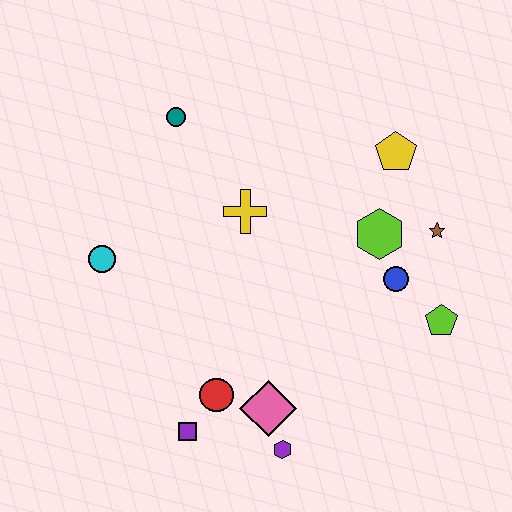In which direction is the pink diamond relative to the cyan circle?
The pink diamond is to the right of the cyan circle.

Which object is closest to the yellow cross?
The teal circle is closest to the yellow cross.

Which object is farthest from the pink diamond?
The teal circle is farthest from the pink diamond.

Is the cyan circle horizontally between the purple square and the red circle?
No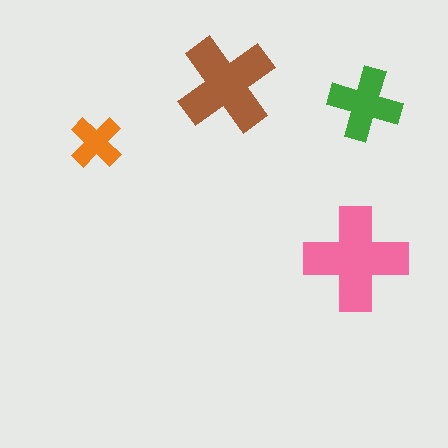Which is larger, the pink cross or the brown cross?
The pink one.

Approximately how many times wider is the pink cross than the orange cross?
About 2 times wider.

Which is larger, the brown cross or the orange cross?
The brown one.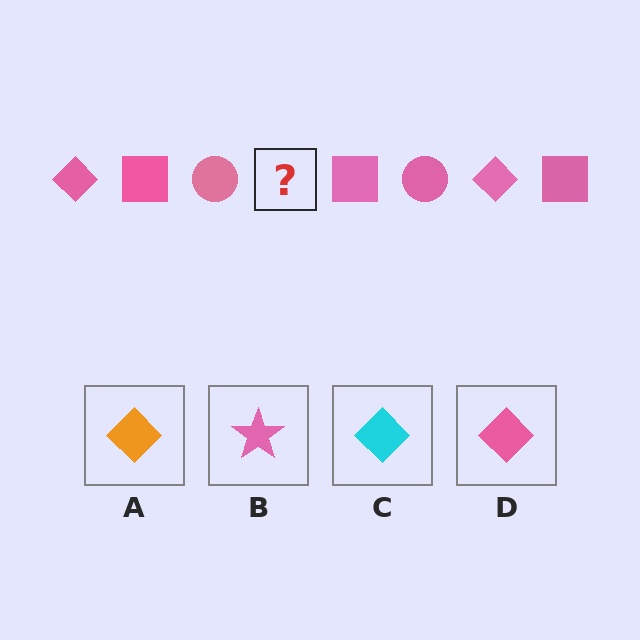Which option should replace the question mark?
Option D.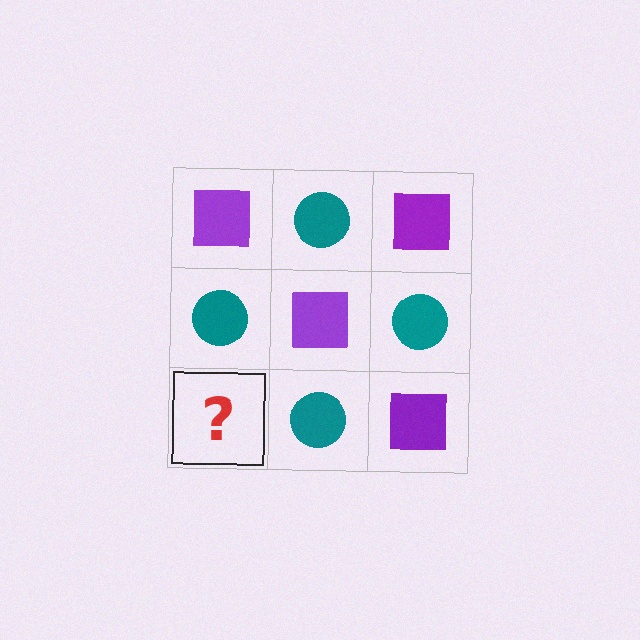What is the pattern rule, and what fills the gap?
The rule is that it alternates purple square and teal circle in a checkerboard pattern. The gap should be filled with a purple square.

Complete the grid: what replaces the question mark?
The question mark should be replaced with a purple square.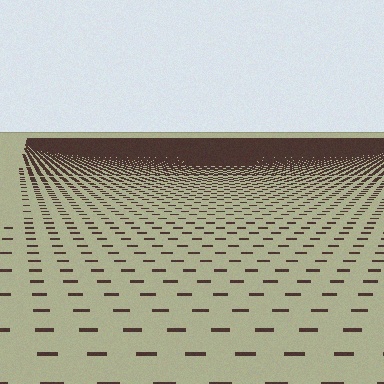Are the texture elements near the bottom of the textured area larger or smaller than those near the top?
Larger. Near the bottom, elements are closer to the viewer and appear at a bigger on-screen size.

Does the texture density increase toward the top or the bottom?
Density increases toward the top.